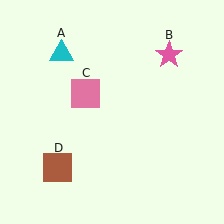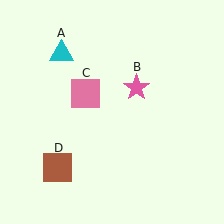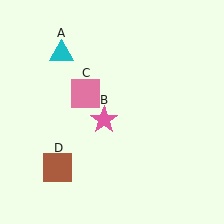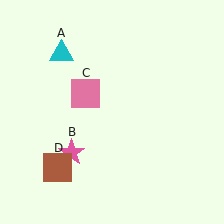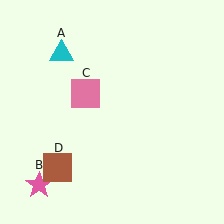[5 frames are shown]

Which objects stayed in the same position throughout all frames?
Cyan triangle (object A) and pink square (object C) and brown square (object D) remained stationary.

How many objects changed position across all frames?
1 object changed position: pink star (object B).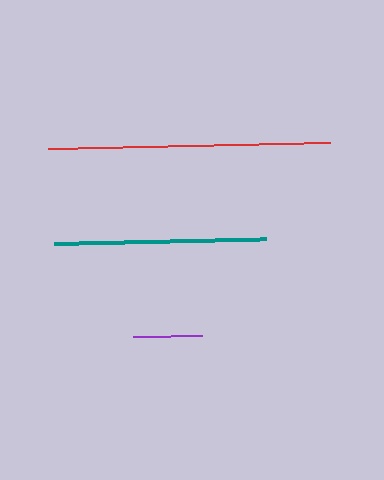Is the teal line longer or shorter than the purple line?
The teal line is longer than the purple line.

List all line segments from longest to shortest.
From longest to shortest: red, teal, purple.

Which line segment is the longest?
The red line is the longest at approximately 282 pixels.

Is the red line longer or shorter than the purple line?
The red line is longer than the purple line.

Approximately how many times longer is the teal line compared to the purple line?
The teal line is approximately 3.1 times the length of the purple line.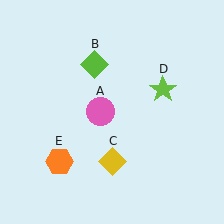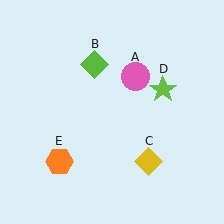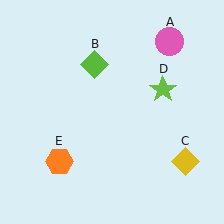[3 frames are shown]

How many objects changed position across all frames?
2 objects changed position: pink circle (object A), yellow diamond (object C).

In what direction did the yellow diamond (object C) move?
The yellow diamond (object C) moved right.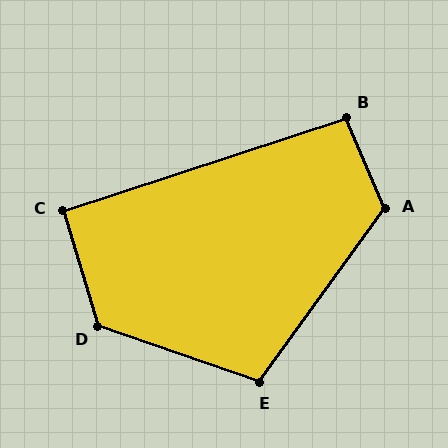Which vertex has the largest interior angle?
D, at approximately 126 degrees.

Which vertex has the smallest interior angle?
C, at approximately 91 degrees.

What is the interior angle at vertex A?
Approximately 121 degrees (obtuse).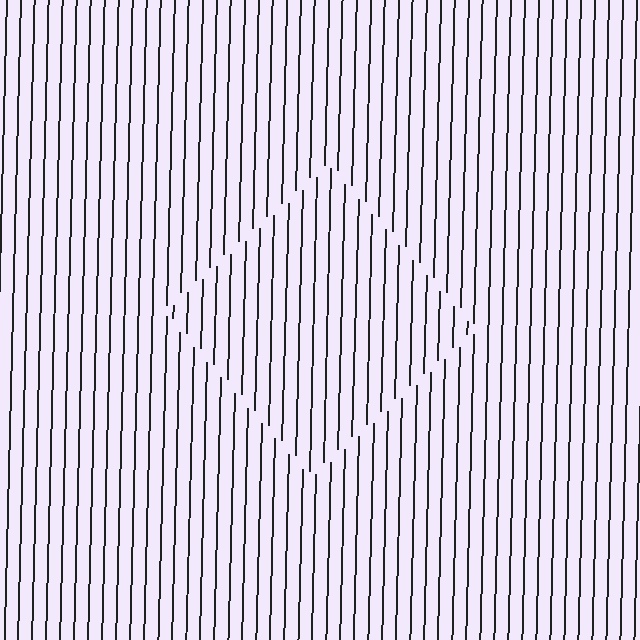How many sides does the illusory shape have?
4 sides — the line-ends trace a square.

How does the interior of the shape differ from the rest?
The interior of the shape contains the same grating, shifted by half a period — the contour is defined by the phase discontinuity where line-ends from the inner and outer gratings abut.